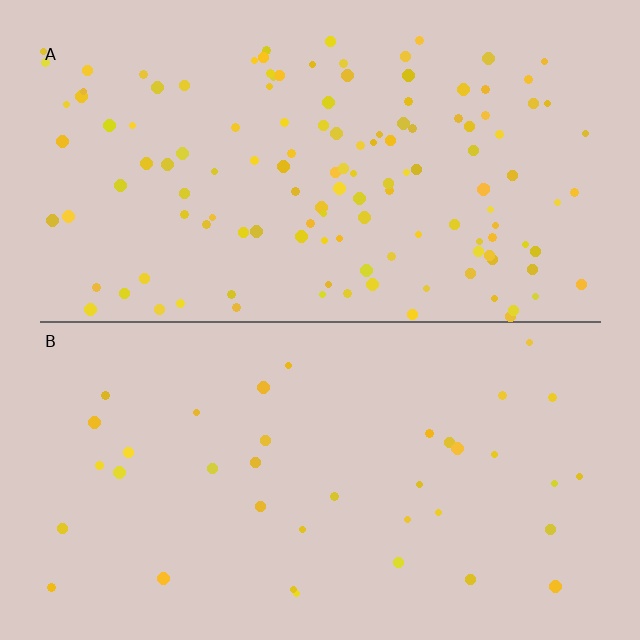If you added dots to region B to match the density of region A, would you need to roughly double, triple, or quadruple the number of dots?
Approximately triple.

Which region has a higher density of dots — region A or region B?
A (the top).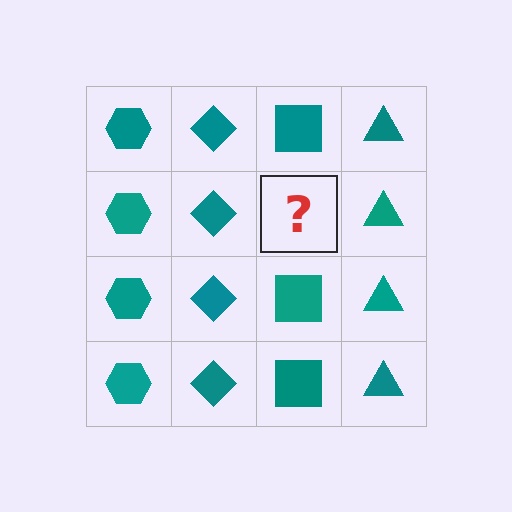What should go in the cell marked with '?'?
The missing cell should contain a teal square.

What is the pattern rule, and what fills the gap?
The rule is that each column has a consistent shape. The gap should be filled with a teal square.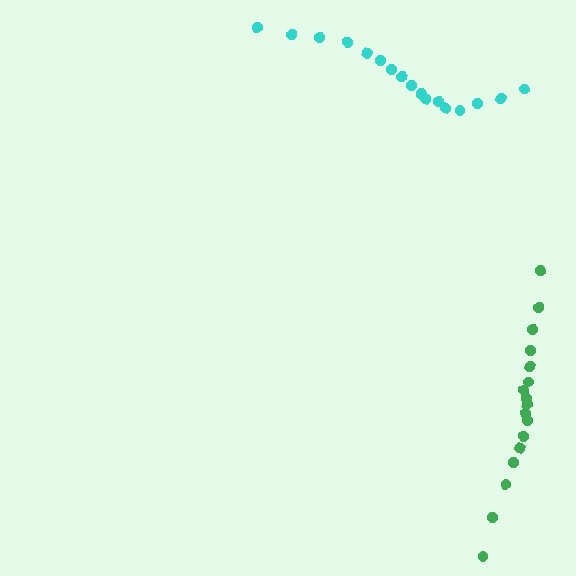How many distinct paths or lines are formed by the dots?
There are 2 distinct paths.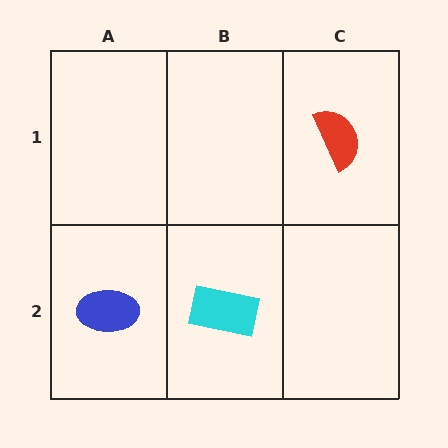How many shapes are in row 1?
1 shape.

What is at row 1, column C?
A red semicircle.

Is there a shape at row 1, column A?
No, that cell is empty.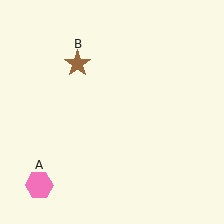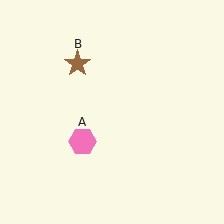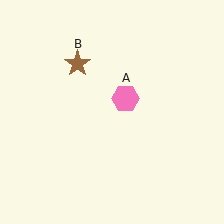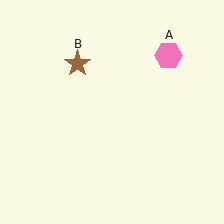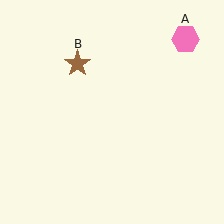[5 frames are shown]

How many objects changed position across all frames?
1 object changed position: pink hexagon (object A).